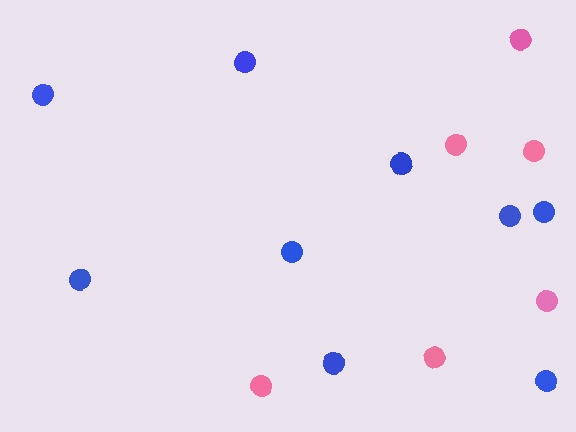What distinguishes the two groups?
There are 2 groups: one group of blue circles (9) and one group of pink circles (6).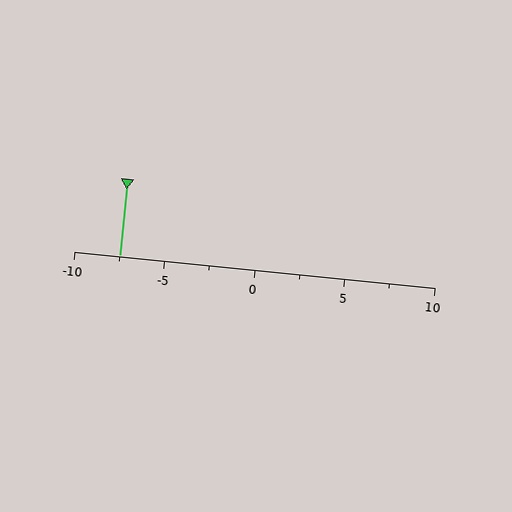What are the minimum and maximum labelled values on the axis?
The axis runs from -10 to 10.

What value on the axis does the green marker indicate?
The marker indicates approximately -7.5.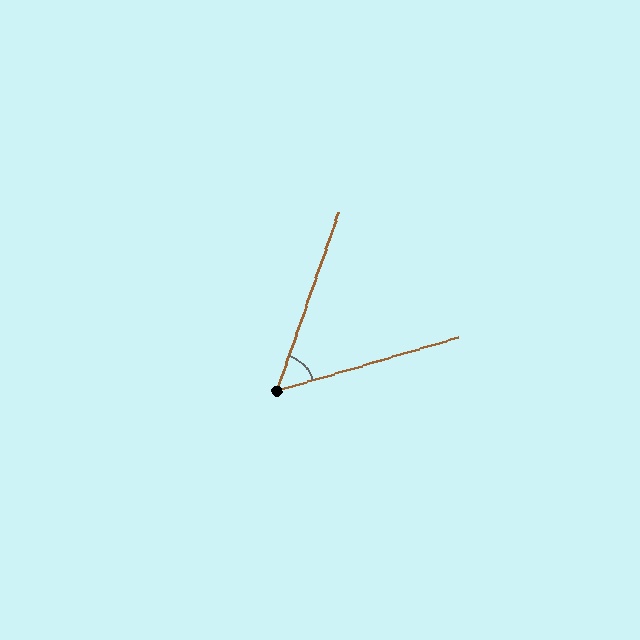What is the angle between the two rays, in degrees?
Approximately 54 degrees.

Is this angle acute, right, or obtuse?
It is acute.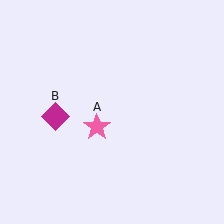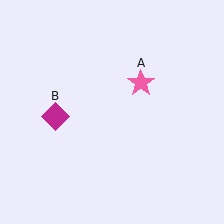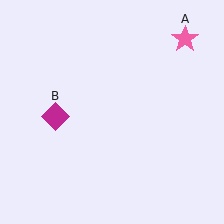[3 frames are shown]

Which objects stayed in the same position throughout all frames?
Magenta diamond (object B) remained stationary.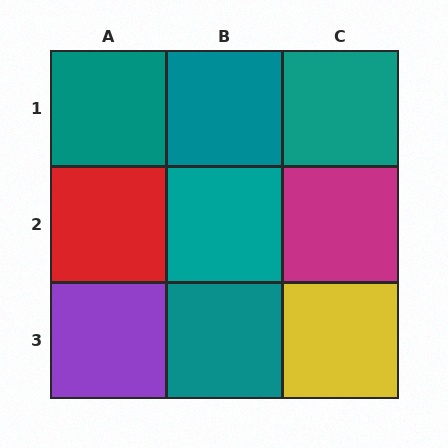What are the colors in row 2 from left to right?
Red, teal, magenta.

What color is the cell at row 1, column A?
Teal.